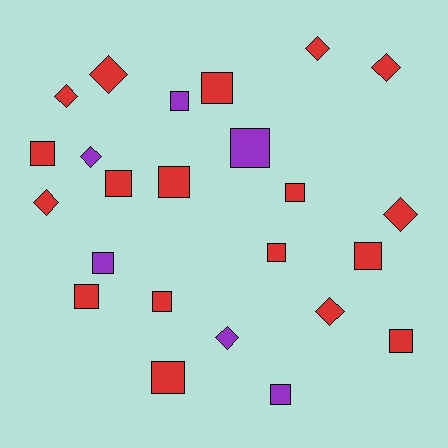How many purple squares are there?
There are 4 purple squares.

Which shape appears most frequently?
Square, with 15 objects.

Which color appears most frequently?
Red, with 18 objects.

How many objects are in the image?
There are 24 objects.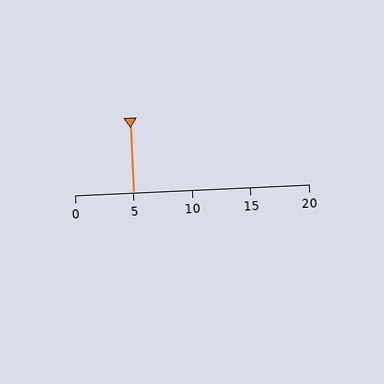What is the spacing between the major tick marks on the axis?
The major ticks are spaced 5 apart.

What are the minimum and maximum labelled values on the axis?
The axis runs from 0 to 20.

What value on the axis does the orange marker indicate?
The marker indicates approximately 5.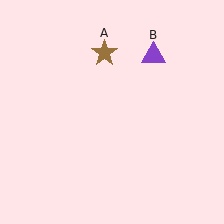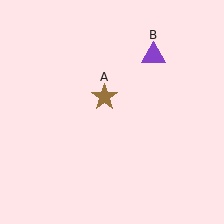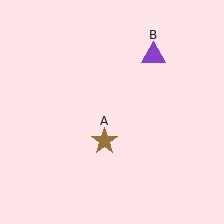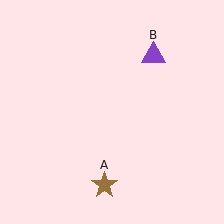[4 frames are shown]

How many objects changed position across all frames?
1 object changed position: brown star (object A).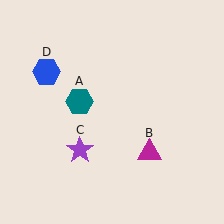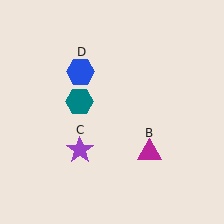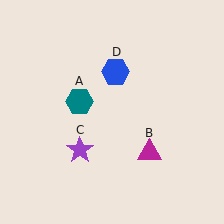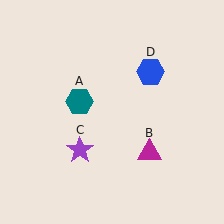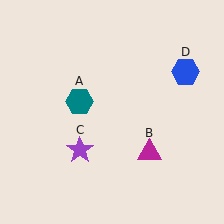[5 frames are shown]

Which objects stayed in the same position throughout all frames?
Teal hexagon (object A) and magenta triangle (object B) and purple star (object C) remained stationary.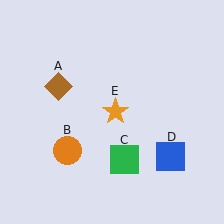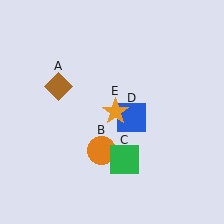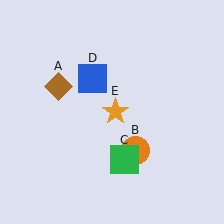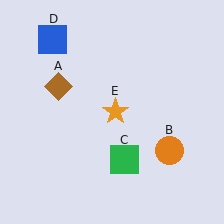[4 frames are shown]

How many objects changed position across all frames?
2 objects changed position: orange circle (object B), blue square (object D).